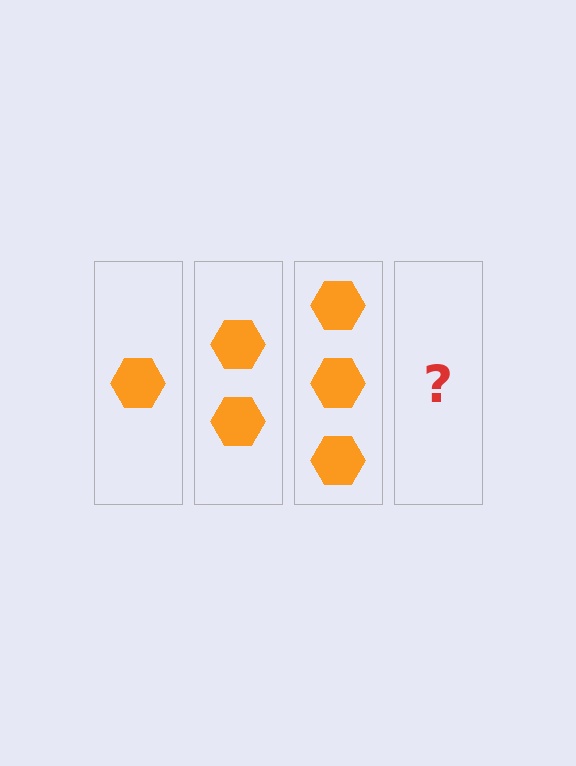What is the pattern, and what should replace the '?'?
The pattern is that each step adds one more hexagon. The '?' should be 4 hexagons.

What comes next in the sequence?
The next element should be 4 hexagons.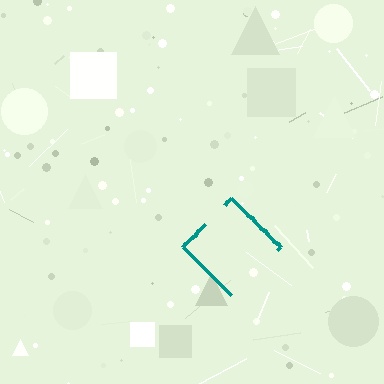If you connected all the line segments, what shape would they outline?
They would outline a diamond.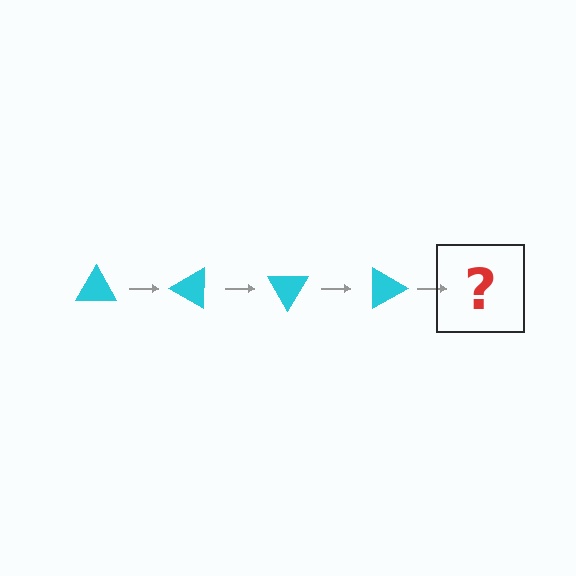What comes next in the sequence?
The next element should be a cyan triangle rotated 120 degrees.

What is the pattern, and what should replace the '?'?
The pattern is that the triangle rotates 30 degrees each step. The '?' should be a cyan triangle rotated 120 degrees.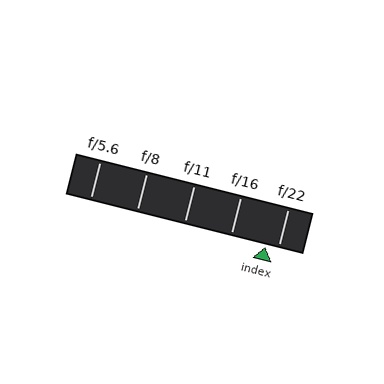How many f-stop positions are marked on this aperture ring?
There are 5 f-stop positions marked.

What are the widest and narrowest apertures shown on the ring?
The widest aperture shown is f/5.6 and the narrowest is f/22.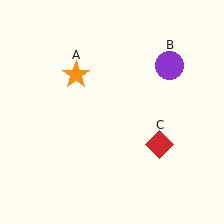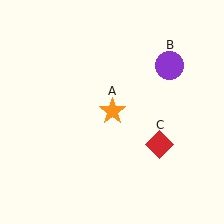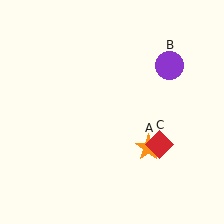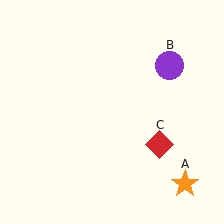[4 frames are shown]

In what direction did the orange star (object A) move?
The orange star (object A) moved down and to the right.